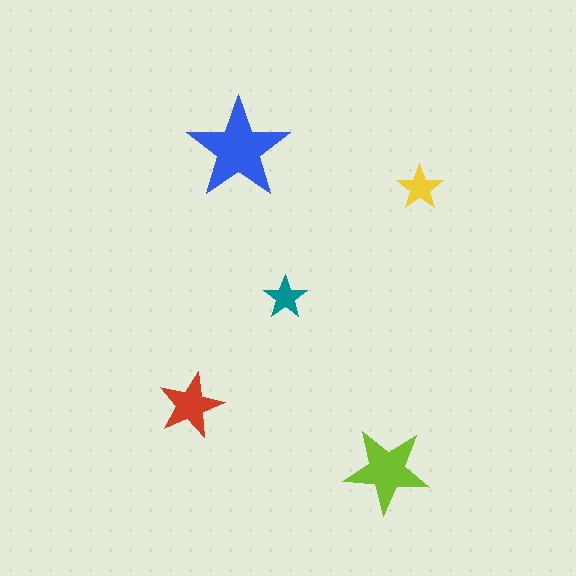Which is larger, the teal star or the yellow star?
The yellow one.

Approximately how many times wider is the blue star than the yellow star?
About 2 times wider.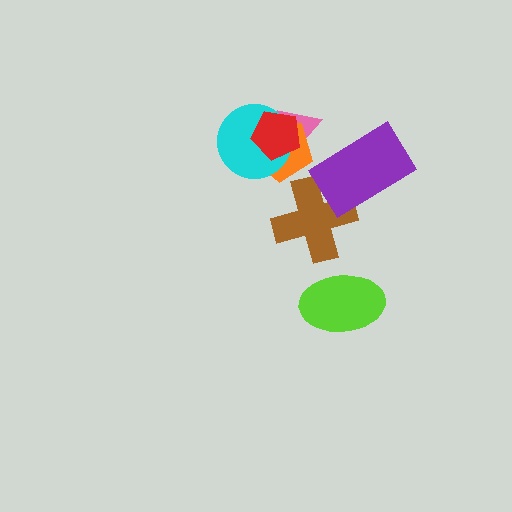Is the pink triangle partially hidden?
Yes, it is partially covered by another shape.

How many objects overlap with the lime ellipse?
0 objects overlap with the lime ellipse.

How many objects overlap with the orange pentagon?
3 objects overlap with the orange pentagon.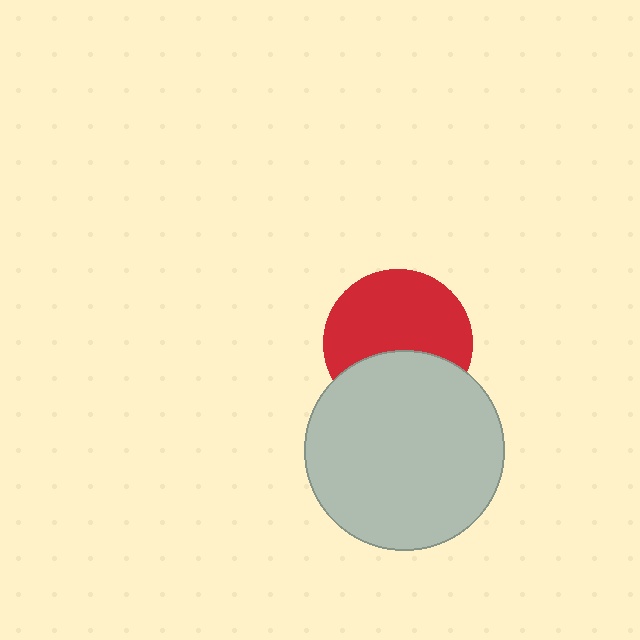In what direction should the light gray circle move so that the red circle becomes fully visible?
The light gray circle should move down. That is the shortest direction to clear the overlap and leave the red circle fully visible.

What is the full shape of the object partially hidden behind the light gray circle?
The partially hidden object is a red circle.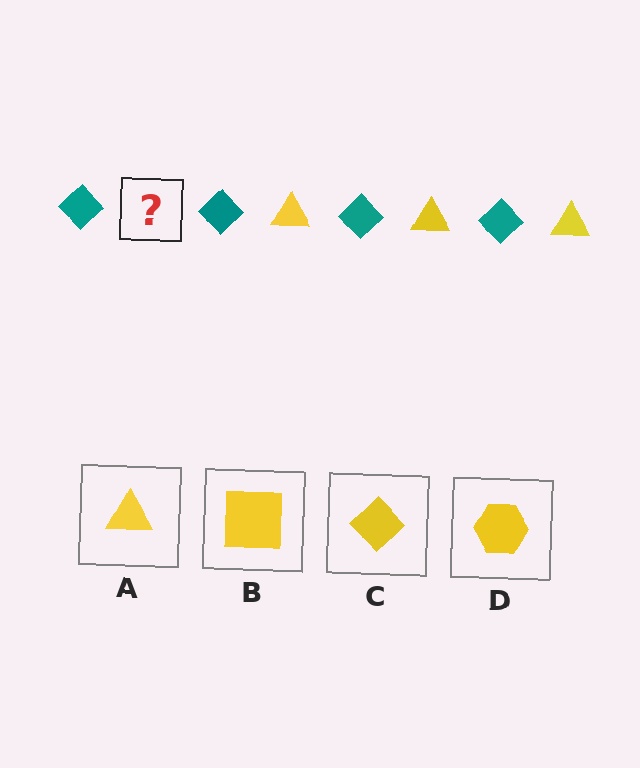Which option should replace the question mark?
Option A.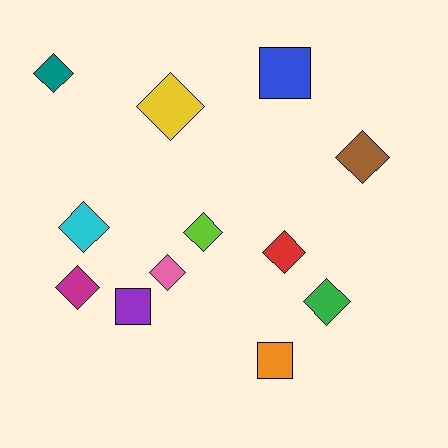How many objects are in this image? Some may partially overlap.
There are 12 objects.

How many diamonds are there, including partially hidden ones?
There are 9 diamonds.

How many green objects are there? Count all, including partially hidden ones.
There is 1 green object.